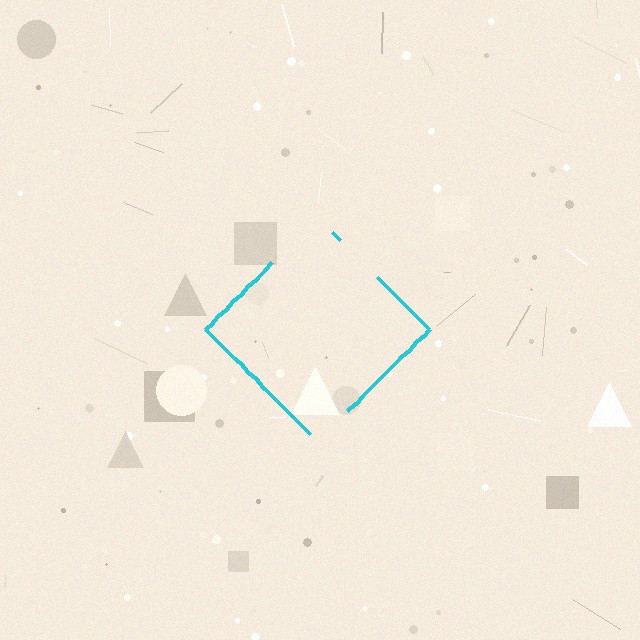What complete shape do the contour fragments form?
The contour fragments form a diamond.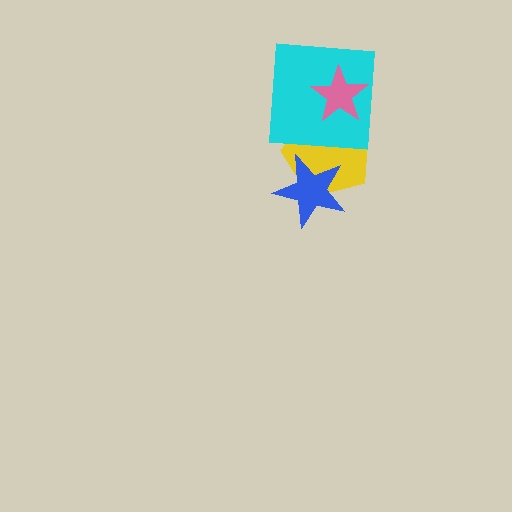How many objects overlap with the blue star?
1 object overlaps with the blue star.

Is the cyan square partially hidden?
Yes, it is partially covered by another shape.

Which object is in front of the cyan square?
The pink star is in front of the cyan square.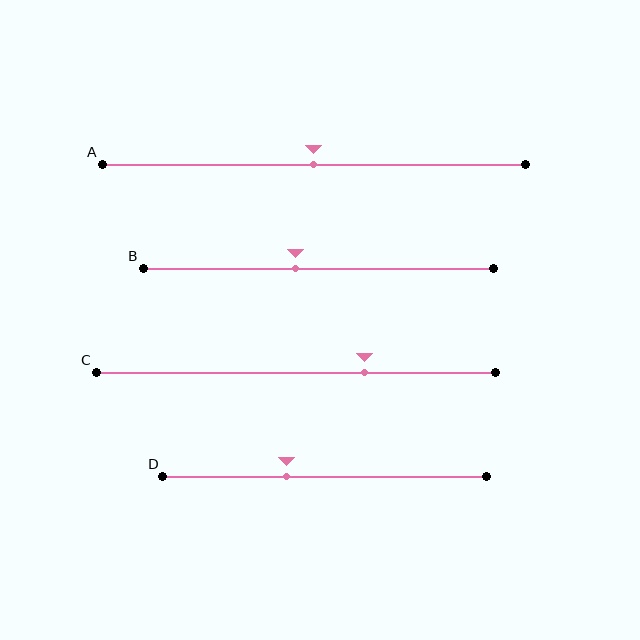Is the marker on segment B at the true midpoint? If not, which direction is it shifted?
No, the marker on segment B is shifted to the left by about 6% of the segment length.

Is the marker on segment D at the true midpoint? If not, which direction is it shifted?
No, the marker on segment D is shifted to the left by about 12% of the segment length.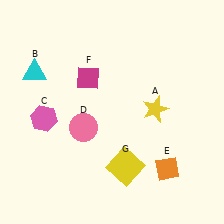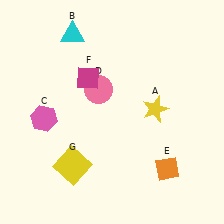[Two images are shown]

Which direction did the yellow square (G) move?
The yellow square (G) moved left.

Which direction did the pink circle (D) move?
The pink circle (D) moved up.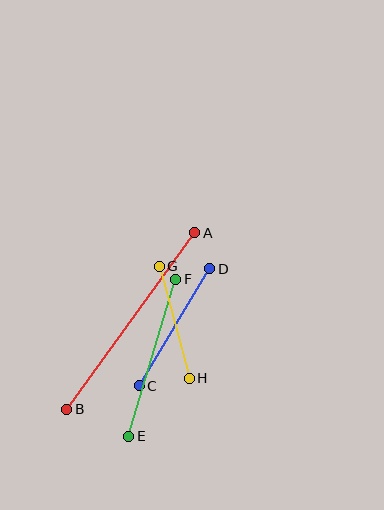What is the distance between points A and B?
The distance is approximately 218 pixels.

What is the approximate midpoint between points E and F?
The midpoint is at approximately (152, 358) pixels.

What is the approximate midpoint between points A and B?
The midpoint is at approximately (131, 321) pixels.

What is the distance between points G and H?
The distance is approximately 116 pixels.